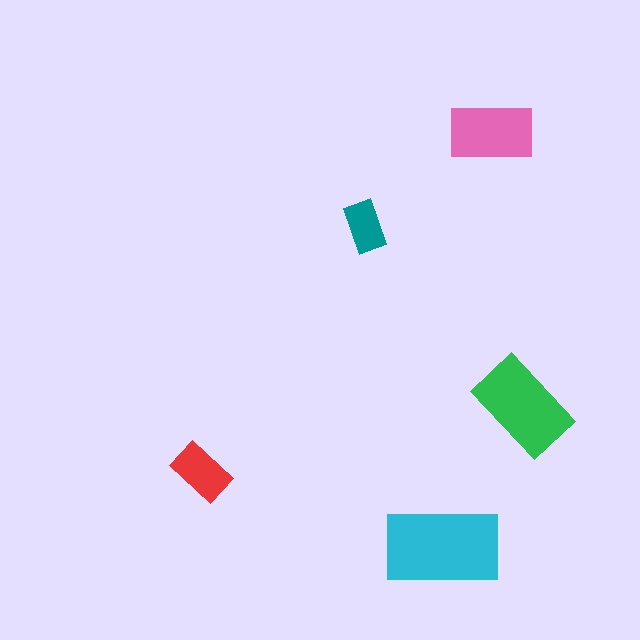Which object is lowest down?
The cyan rectangle is bottommost.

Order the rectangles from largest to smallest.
the cyan one, the green one, the pink one, the red one, the teal one.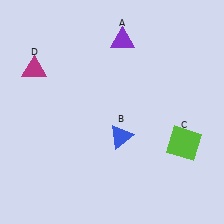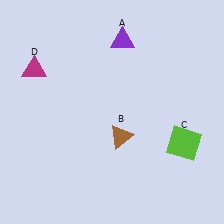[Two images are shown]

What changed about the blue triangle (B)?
In Image 1, B is blue. In Image 2, it changed to brown.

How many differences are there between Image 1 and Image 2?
There is 1 difference between the two images.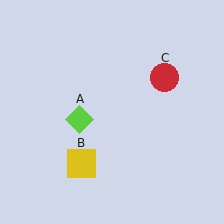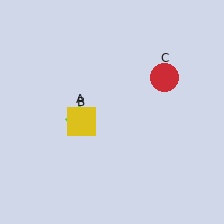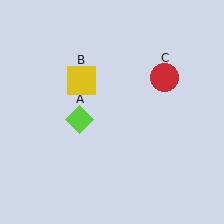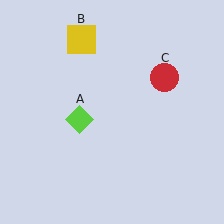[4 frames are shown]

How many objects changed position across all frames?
1 object changed position: yellow square (object B).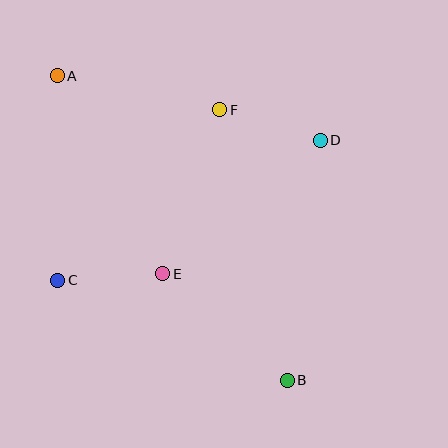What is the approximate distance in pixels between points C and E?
The distance between C and E is approximately 105 pixels.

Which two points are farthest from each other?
Points A and B are farthest from each other.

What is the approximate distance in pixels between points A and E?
The distance between A and E is approximately 224 pixels.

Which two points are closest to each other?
Points D and F are closest to each other.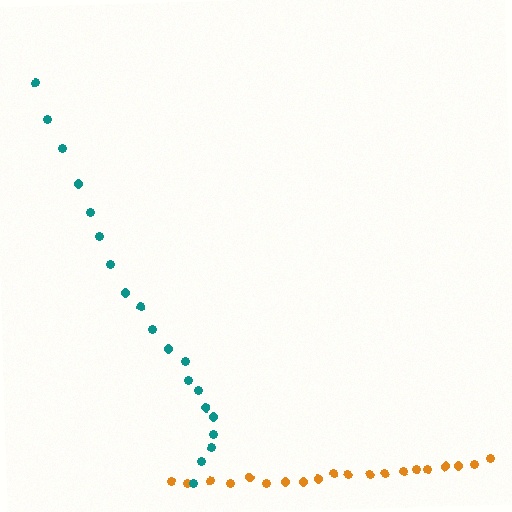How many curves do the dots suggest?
There are 2 distinct paths.